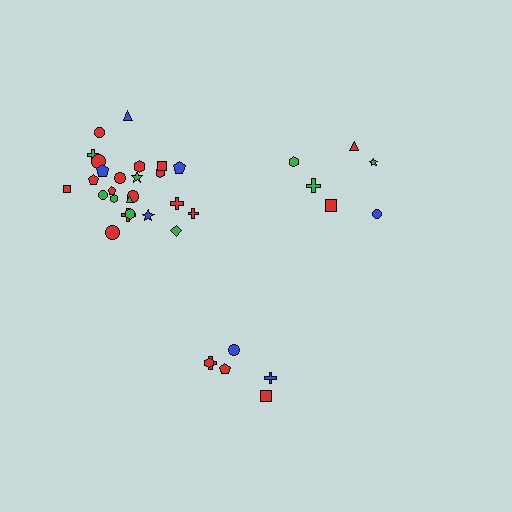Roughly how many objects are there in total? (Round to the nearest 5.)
Roughly 35 objects in total.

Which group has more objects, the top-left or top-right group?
The top-left group.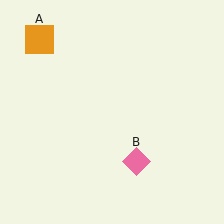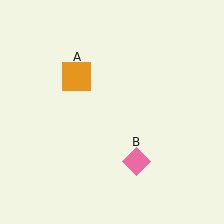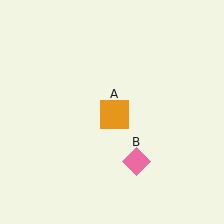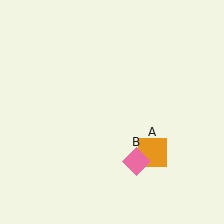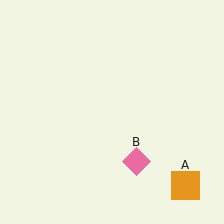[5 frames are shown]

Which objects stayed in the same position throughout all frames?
Pink diamond (object B) remained stationary.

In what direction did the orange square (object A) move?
The orange square (object A) moved down and to the right.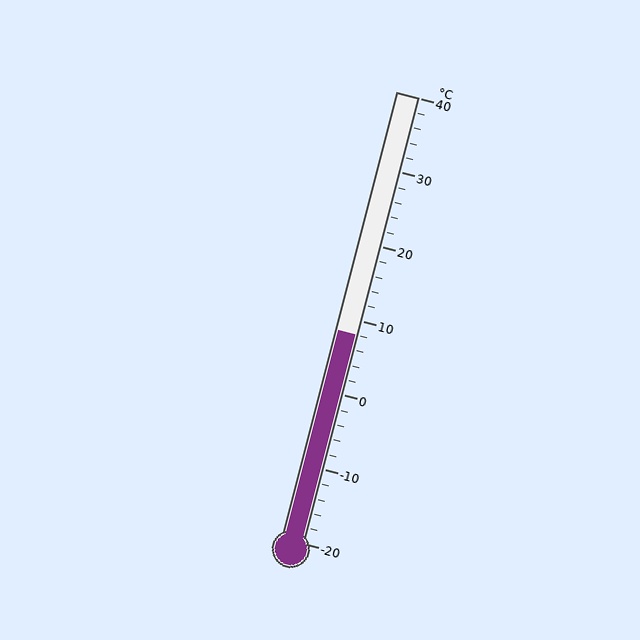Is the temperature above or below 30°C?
The temperature is below 30°C.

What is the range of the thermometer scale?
The thermometer scale ranges from -20°C to 40°C.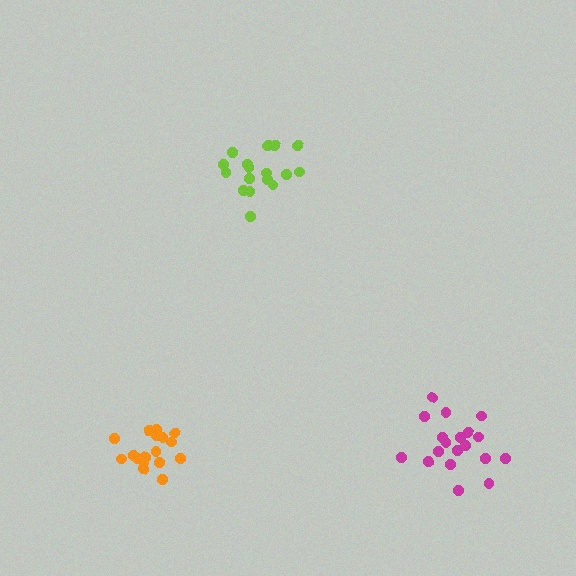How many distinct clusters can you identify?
There are 3 distinct clusters.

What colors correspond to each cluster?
The clusters are colored: orange, lime, magenta.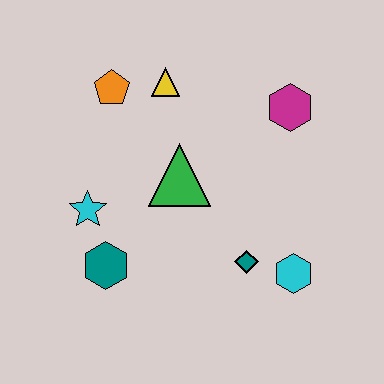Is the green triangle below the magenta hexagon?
Yes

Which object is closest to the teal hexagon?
The cyan star is closest to the teal hexagon.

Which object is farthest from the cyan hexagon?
The orange pentagon is farthest from the cyan hexagon.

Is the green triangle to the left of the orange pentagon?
No